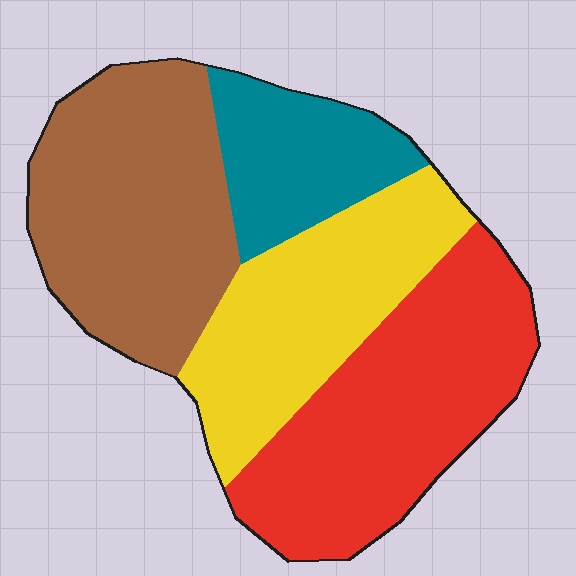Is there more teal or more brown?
Brown.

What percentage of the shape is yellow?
Yellow takes up between a sixth and a third of the shape.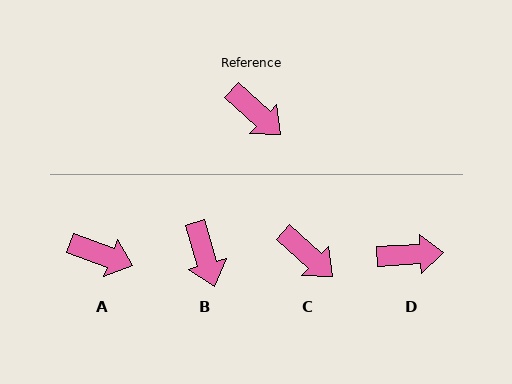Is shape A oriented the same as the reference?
No, it is off by about 22 degrees.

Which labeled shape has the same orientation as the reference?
C.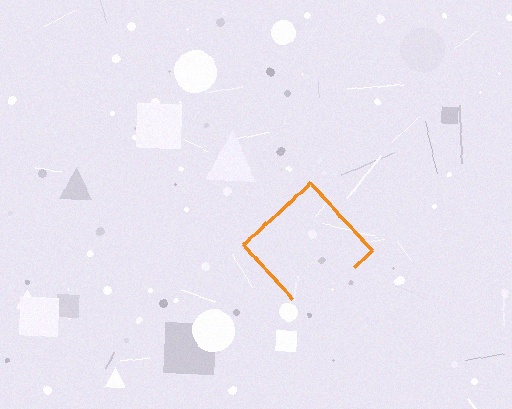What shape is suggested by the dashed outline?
The dashed outline suggests a diamond.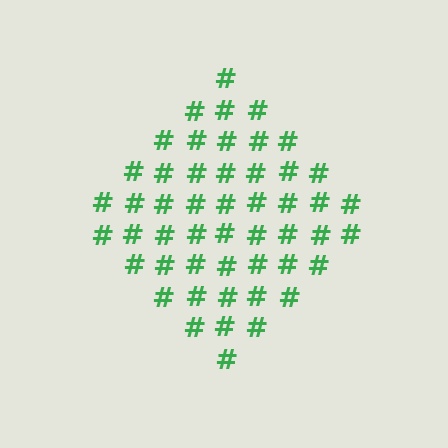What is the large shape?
The large shape is a diamond.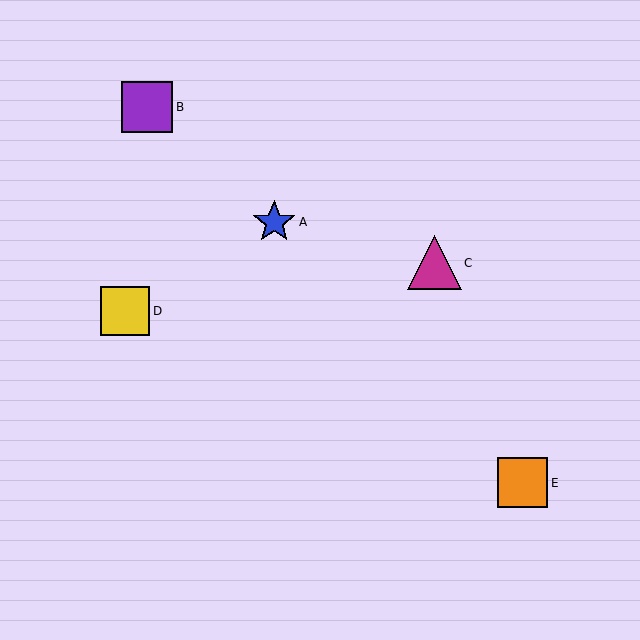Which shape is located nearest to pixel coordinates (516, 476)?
The orange square (labeled E) at (523, 483) is nearest to that location.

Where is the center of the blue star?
The center of the blue star is at (274, 222).